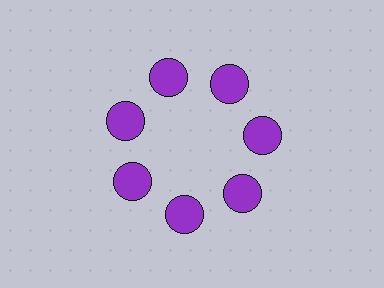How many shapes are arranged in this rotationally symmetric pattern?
There are 7 shapes, arranged in 7 groups of 1.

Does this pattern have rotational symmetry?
Yes, this pattern has 7-fold rotational symmetry. It looks the same after rotating 51 degrees around the center.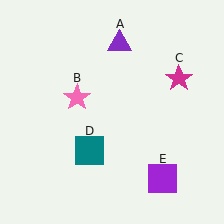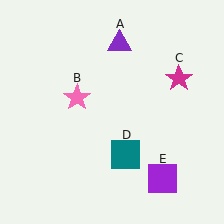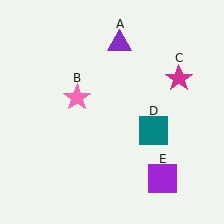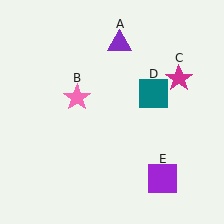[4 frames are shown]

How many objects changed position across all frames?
1 object changed position: teal square (object D).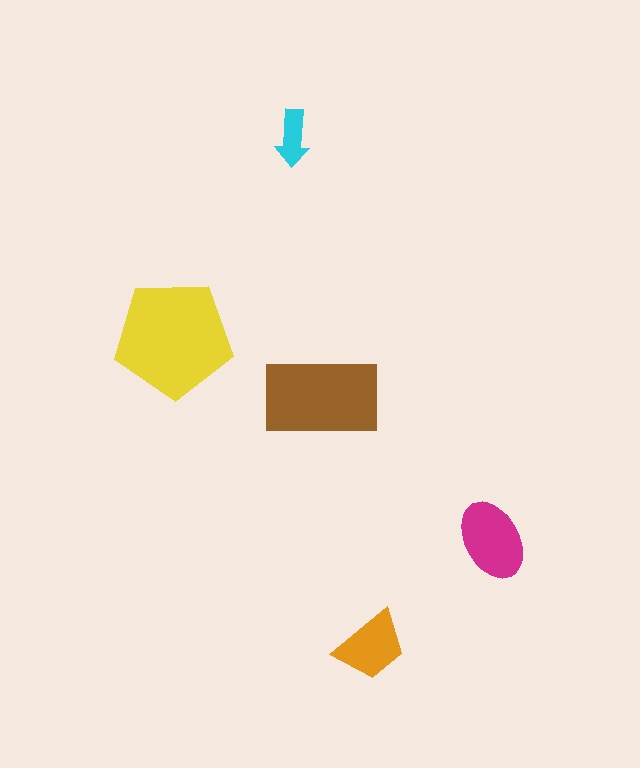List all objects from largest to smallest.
The yellow pentagon, the brown rectangle, the magenta ellipse, the orange trapezoid, the cyan arrow.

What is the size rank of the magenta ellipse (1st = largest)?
3rd.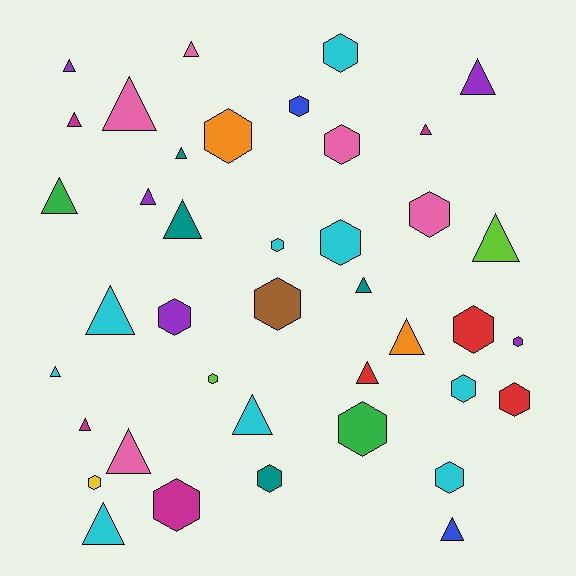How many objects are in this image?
There are 40 objects.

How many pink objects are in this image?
There are 5 pink objects.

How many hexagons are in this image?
There are 19 hexagons.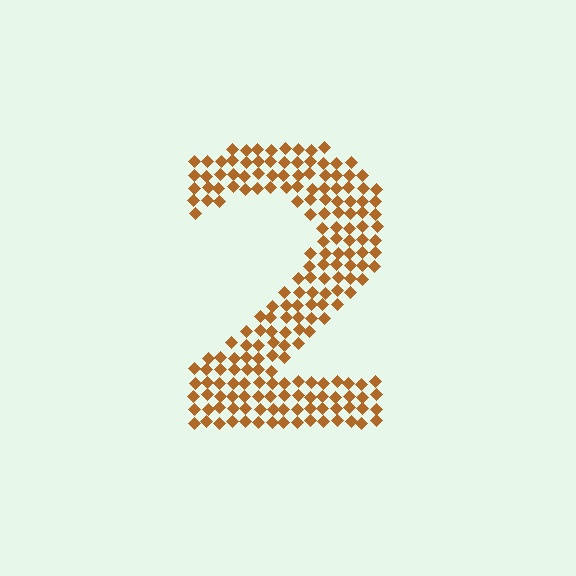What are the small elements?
The small elements are diamonds.